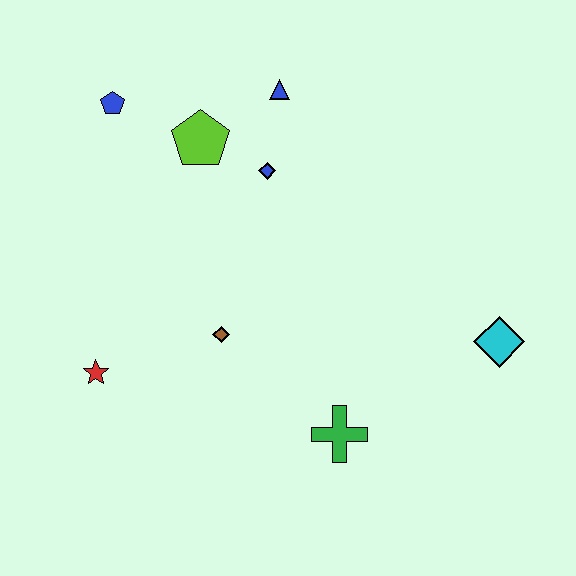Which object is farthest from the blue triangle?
The green cross is farthest from the blue triangle.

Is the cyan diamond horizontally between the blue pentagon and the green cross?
No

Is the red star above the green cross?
Yes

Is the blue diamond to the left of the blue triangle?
Yes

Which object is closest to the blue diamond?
The lime pentagon is closest to the blue diamond.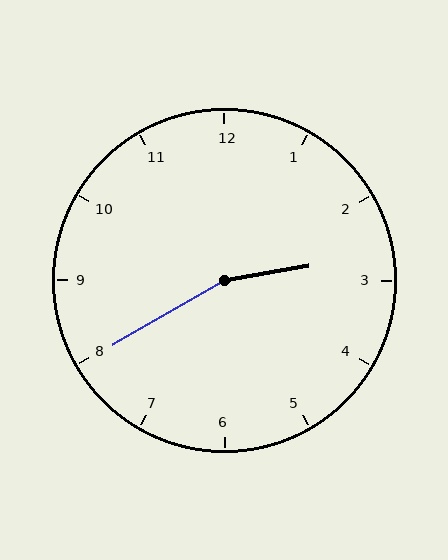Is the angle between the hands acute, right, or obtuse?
It is obtuse.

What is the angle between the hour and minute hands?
Approximately 160 degrees.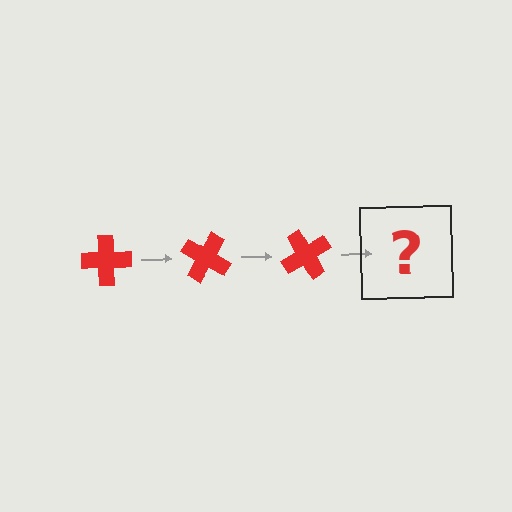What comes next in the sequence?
The next element should be a red cross rotated 90 degrees.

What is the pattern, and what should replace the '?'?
The pattern is that the cross rotates 30 degrees each step. The '?' should be a red cross rotated 90 degrees.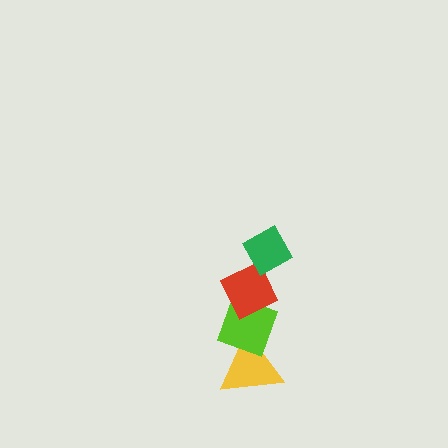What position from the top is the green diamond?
The green diamond is 1st from the top.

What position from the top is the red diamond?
The red diamond is 2nd from the top.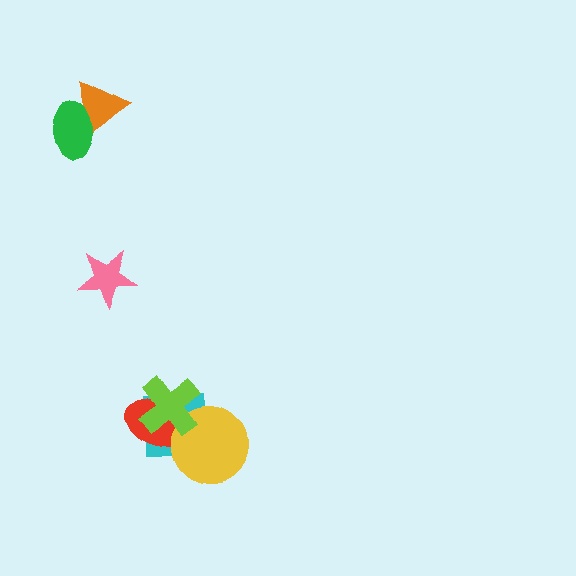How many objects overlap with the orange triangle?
1 object overlaps with the orange triangle.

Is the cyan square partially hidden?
Yes, it is partially covered by another shape.